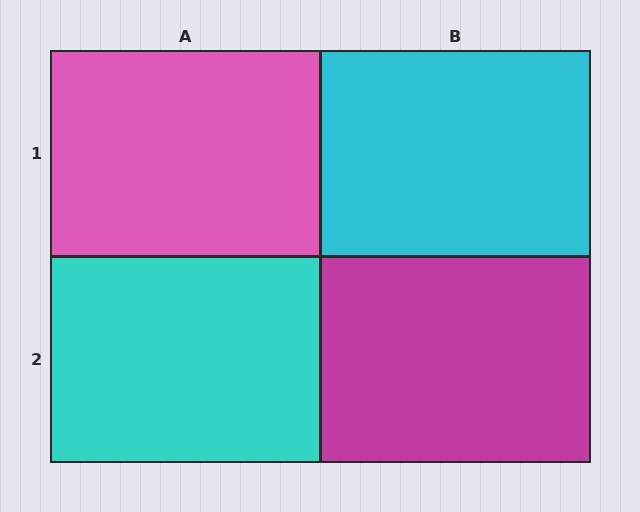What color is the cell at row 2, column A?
Cyan.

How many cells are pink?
1 cell is pink.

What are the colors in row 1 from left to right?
Pink, cyan.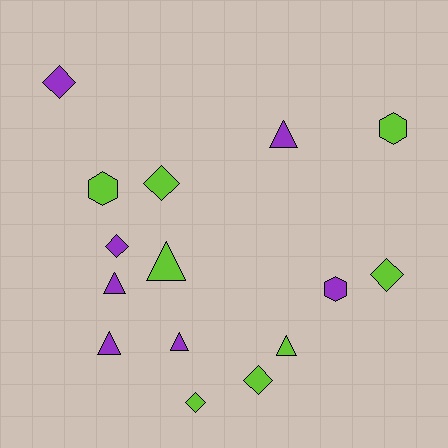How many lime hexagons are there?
There are 2 lime hexagons.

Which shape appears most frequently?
Diamond, with 6 objects.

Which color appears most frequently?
Lime, with 8 objects.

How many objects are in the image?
There are 15 objects.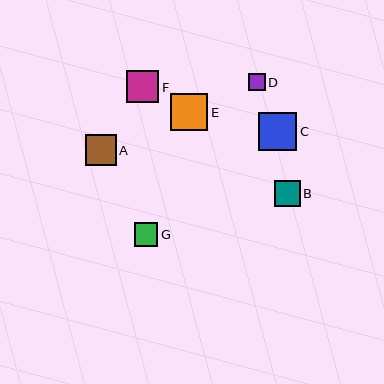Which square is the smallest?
Square D is the smallest with a size of approximately 17 pixels.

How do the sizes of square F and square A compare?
Square F and square A are approximately the same size.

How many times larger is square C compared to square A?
Square C is approximately 1.2 times the size of square A.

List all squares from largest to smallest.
From largest to smallest: C, E, F, A, B, G, D.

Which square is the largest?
Square C is the largest with a size of approximately 39 pixels.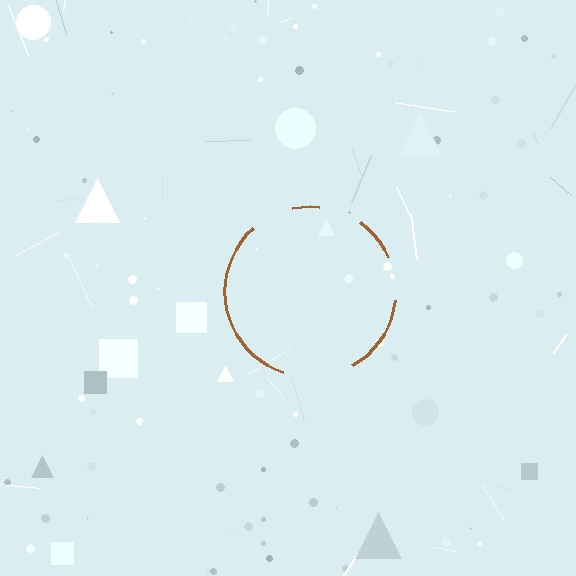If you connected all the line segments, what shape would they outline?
They would outline a circle.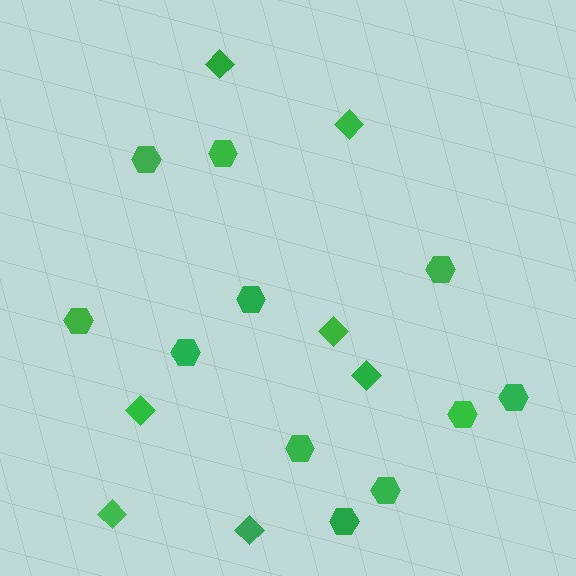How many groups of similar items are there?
There are 2 groups: one group of diamonds (7) and one group of hexagons (11).